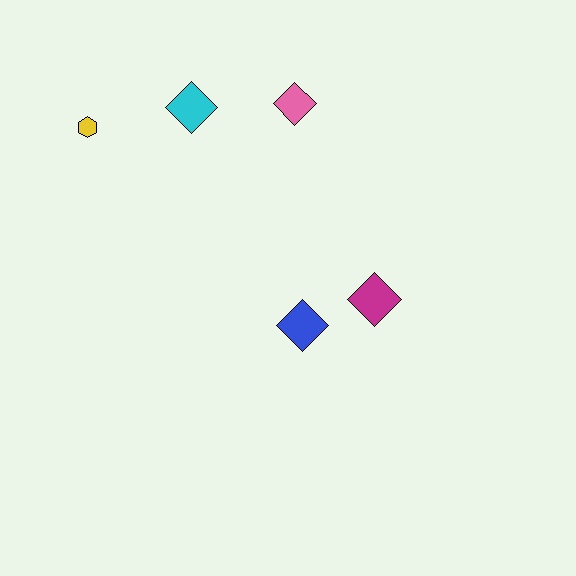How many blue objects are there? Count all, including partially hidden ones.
There is 1 blue object.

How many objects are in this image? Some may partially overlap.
There are 5 objects.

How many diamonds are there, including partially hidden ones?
There are 4 diamonds.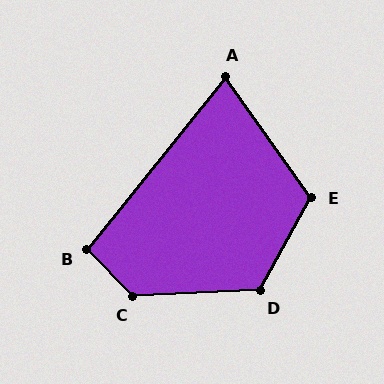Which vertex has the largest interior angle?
C, at approximately 132 degrees.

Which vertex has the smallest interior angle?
A, at approximately 74 degrees.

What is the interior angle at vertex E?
Approximately 116 degrees (obtuse).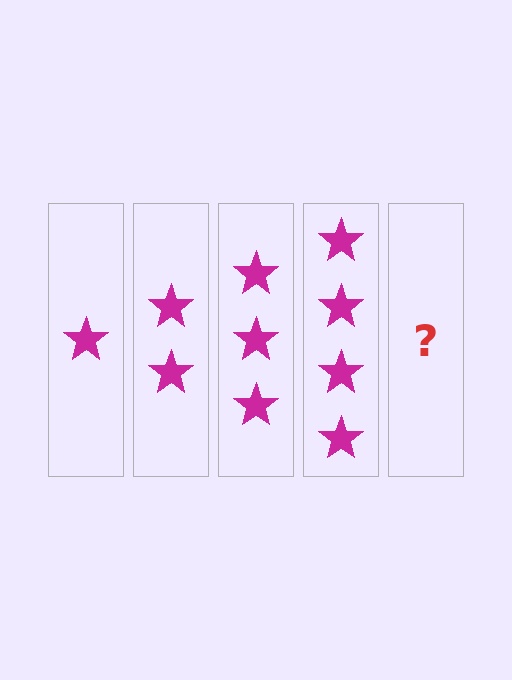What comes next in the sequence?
The next element should be 5 stars.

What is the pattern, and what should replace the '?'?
The pattern is that each step adds one more star. The '?' should be 5 stars.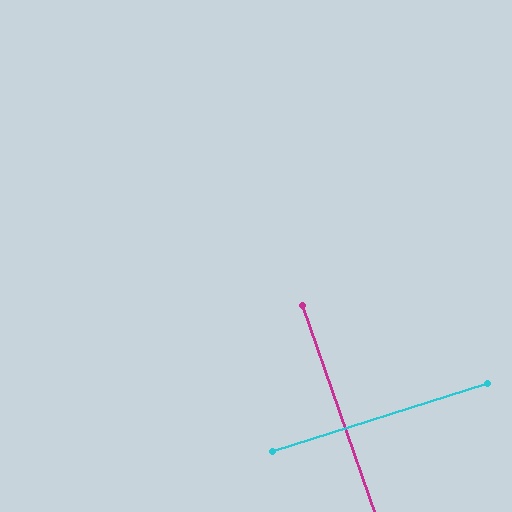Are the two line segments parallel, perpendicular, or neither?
Perpendicular — they meet at approximately 88°.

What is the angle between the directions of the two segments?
Approximately 88 degrees.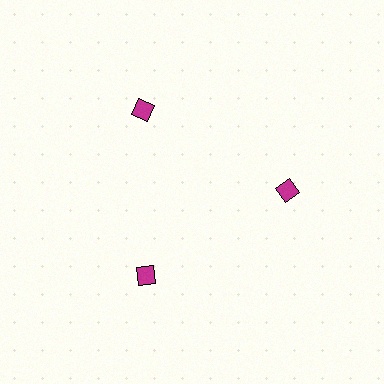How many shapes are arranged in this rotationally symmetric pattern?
There are 3 shapes, arranged in 3 groups of 1.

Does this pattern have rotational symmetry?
Yes, this pattern has 3-fold rotational symmetry. It looks the same after rotating 120 degrees around the center.